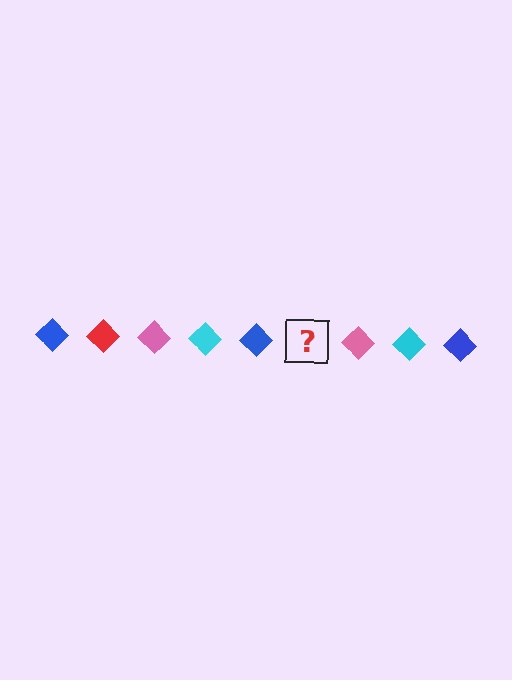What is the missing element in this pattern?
The missing element is a red diamond.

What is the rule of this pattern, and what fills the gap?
The rule is that the pattern cycles through blue, red, pink, cyan diamonds. The gap should be filled with a red diamond.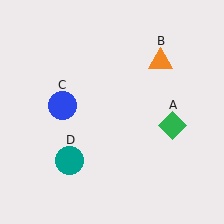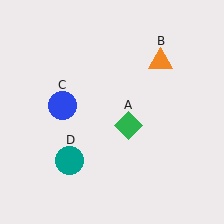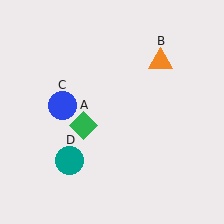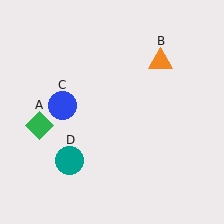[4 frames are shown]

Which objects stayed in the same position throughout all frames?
Orange triangle (object B) and blue circle (object C) and teal circle (object D) remained stationary.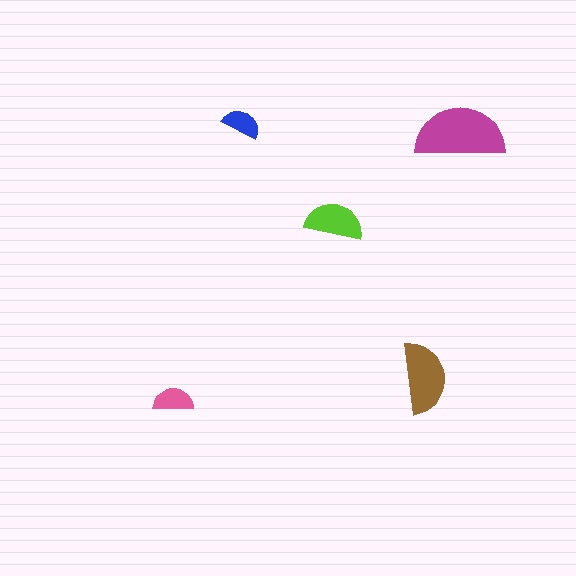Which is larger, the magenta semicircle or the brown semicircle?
The magenta one.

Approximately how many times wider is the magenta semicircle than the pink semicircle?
About 2 times wider.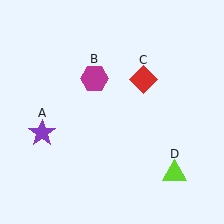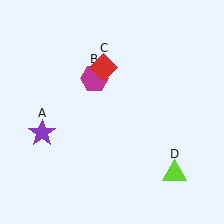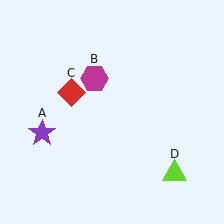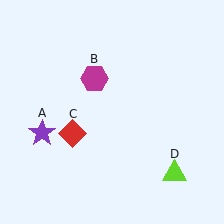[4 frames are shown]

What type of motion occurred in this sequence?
The red diamond (object C) rotated counterclockwise around the center of the scene.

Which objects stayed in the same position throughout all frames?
Purple star (object A) and magenta hexagon (object B) and lime triangle (object D) remained stationary.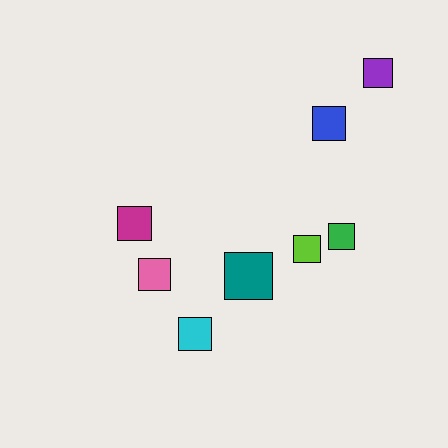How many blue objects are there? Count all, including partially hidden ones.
There is 1 blue object.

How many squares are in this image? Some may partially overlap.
There are 8 squares.